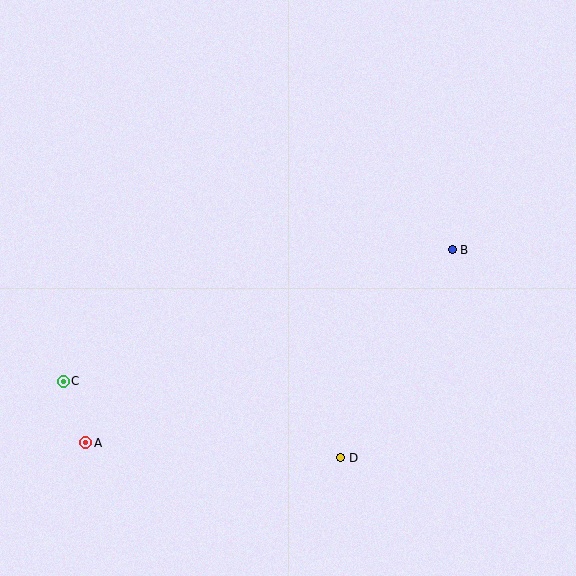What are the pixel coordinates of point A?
Point A is at (86, 443).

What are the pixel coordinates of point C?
Point C is at (63, 381).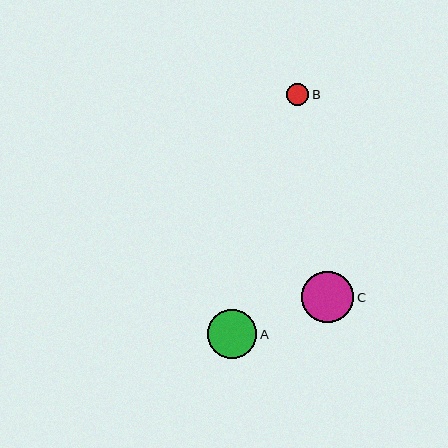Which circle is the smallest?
Circle B is the smallest with a size of approximately 22 pixels.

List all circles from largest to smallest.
From largest to smallest: C, A, B.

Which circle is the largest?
Circle C is the largest with a size of approximately 52 pixels.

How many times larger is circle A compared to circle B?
Circle A is approximately 2.2 times the size of circle B.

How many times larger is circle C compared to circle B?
Circle C is approximately 2.3 times the size of circle B.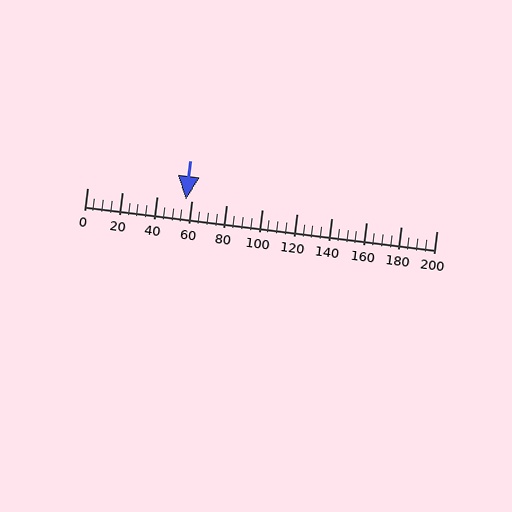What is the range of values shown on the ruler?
The ruler shows values from 0 to 200.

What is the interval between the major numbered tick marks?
The major tick marks are spaced 20 units apart.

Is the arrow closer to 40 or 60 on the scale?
The arrow is closer to 60.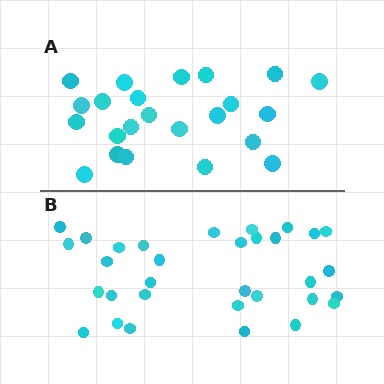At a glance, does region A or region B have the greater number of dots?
Region B (the bottom region) has more dots.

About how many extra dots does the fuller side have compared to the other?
Region B has roughly 8 or so more dots than region A.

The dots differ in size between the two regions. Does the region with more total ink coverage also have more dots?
No. Region A has more total ink coverage because its dots are larger, but region B actually contains more individual dots. Total area can be misleading — the number of items is what matters here.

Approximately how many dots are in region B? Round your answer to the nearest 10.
About 30 dots. (The exact count is 32, which rounds to 30.)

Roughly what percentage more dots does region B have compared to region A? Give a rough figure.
About 40% more.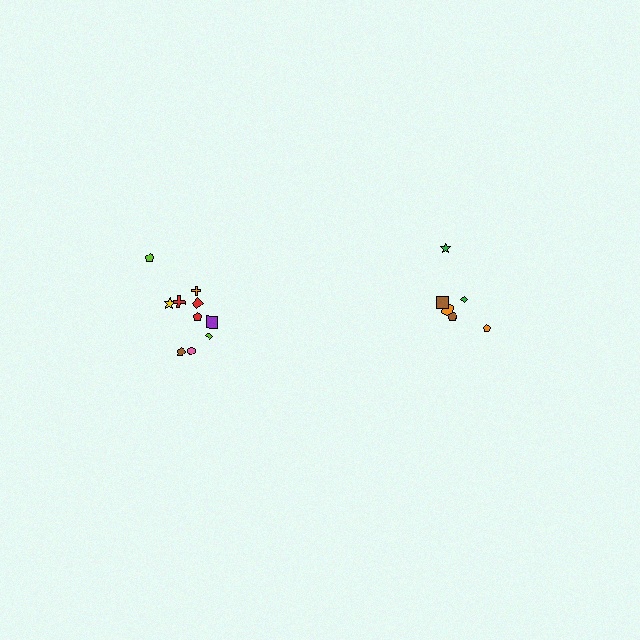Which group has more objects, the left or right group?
The left group.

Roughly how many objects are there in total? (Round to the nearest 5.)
Roughly 15 objects in total.